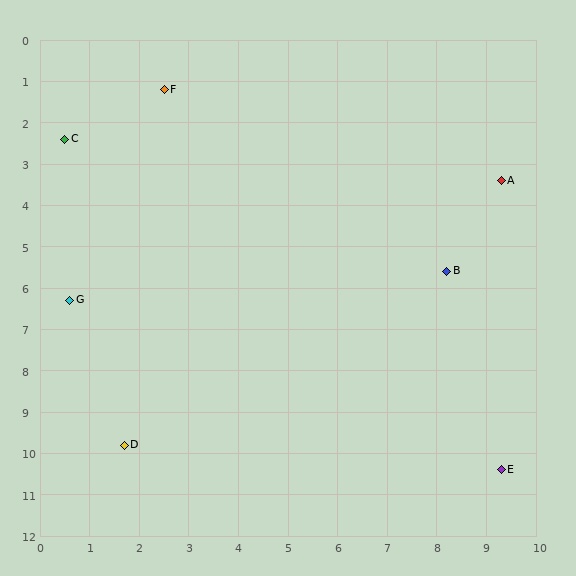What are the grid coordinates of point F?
Point F is at approximately (2.5, 1.2).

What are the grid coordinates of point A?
Point A is at approximately (9.3, 3.4).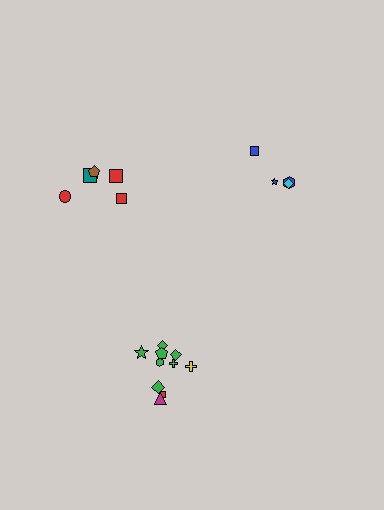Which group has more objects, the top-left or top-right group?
The top-left group.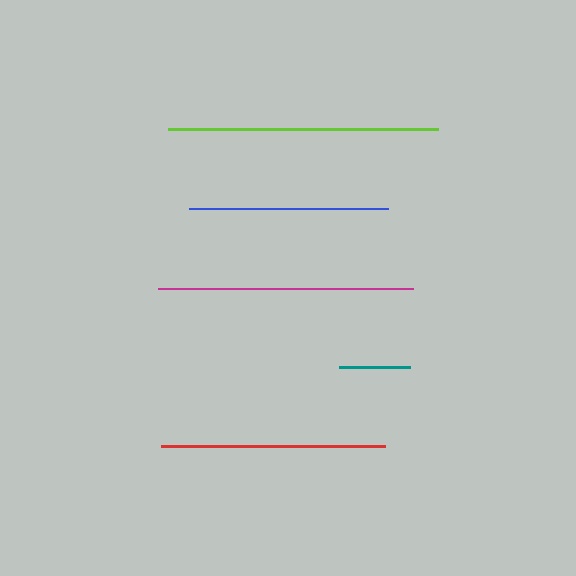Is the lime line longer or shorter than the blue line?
The lime line is longer than the blue line.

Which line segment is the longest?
The lime line is the longest at approximately 270 pixels.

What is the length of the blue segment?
The blue segment is approximately 199 pixels long.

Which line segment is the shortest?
The teal line is the shortest at approximately 72 pixels.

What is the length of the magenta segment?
The magenta segment is approximately 255 pixels long.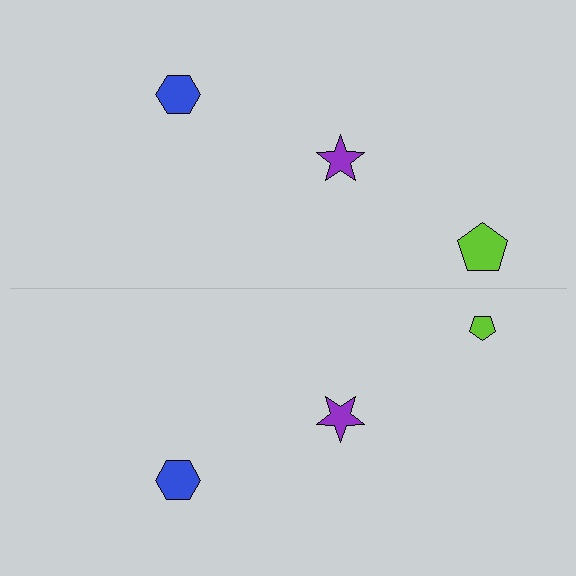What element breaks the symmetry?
The lime pentagon on the bottom side has a different size than its mirror counterpart.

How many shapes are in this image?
There are 6 shapes in this image.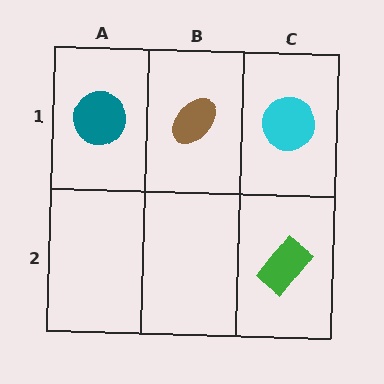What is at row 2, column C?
A green rectangle.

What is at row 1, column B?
A brown ellipse.